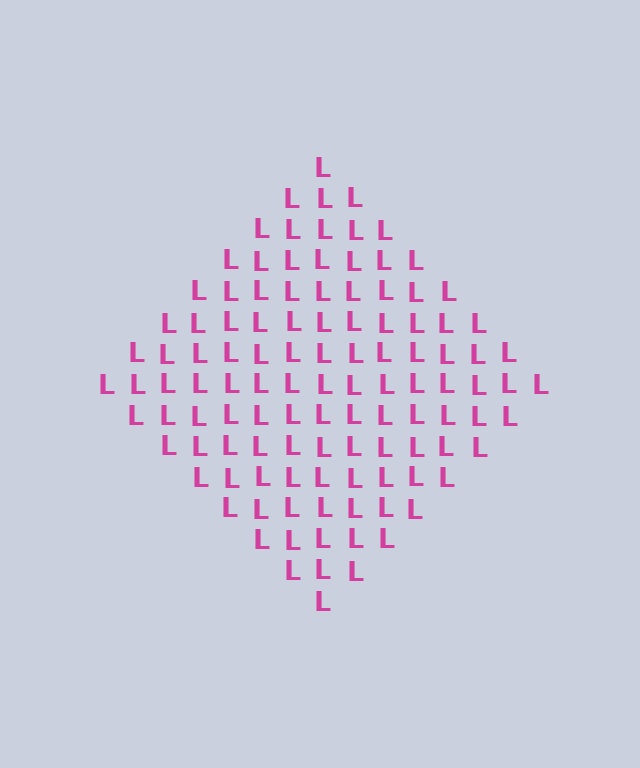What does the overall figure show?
The overall figure shows a diamond.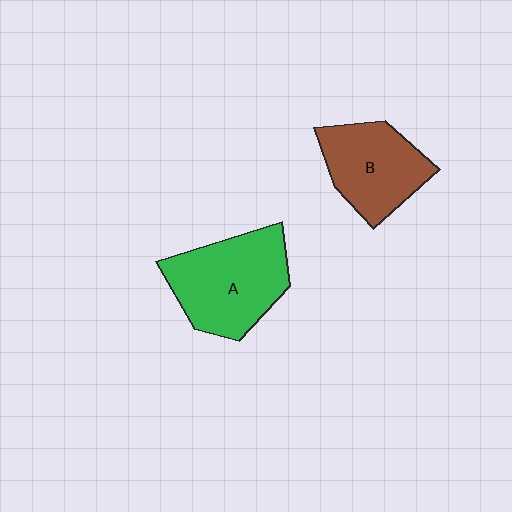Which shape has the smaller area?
Shape B (brown).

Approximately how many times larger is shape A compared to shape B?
Approximately 1.3 times.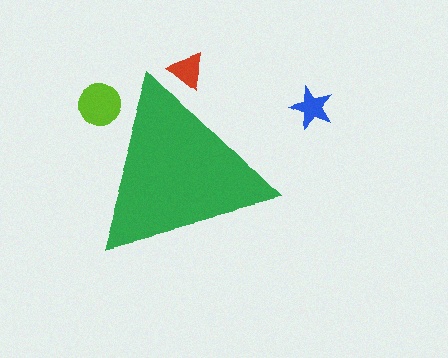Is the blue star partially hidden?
No, the blue star is fully visible.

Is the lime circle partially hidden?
Yes, the lime circle is partially hidden behind the green triangle.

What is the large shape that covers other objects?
A green triangle.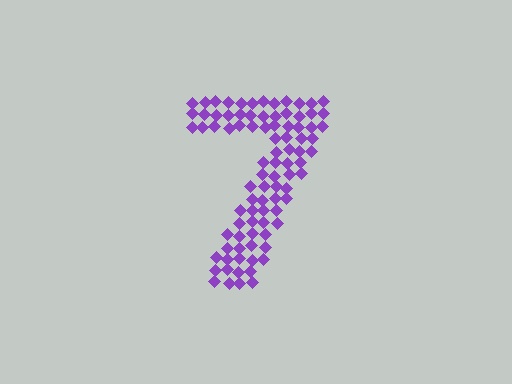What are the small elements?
The small elements are diamonds.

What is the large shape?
The large shape is the digit 7.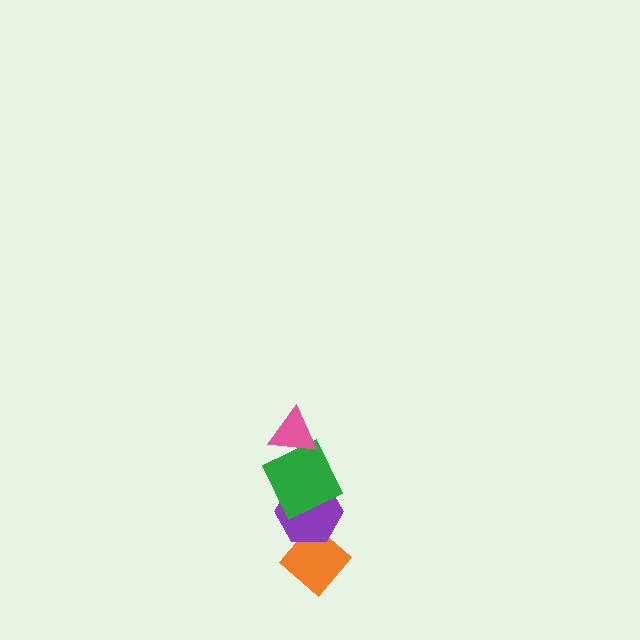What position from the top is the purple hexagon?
The purple hexagon is 3rd from the top.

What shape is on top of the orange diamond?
The purple hexagon is on top of the orange diamond.